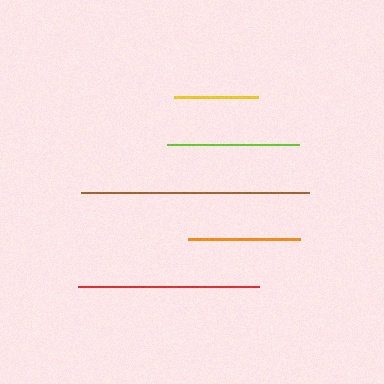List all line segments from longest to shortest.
From longest to shortest: brown, red, lime, orange, yellow.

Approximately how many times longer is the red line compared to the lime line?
The red line is approximately 1.4 times the length of the lime line.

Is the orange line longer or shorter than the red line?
The red line is longer than the orange line.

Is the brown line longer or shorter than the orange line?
The brown line is longer than the orange line.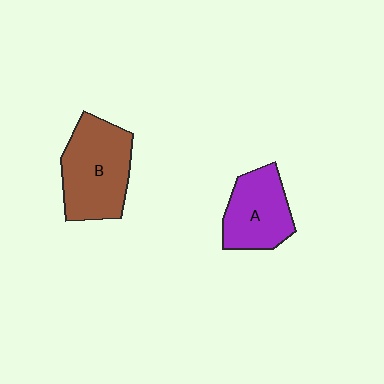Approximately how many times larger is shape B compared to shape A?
Approximately 1.3 times.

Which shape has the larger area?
Shape B (brown).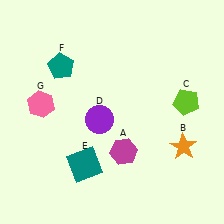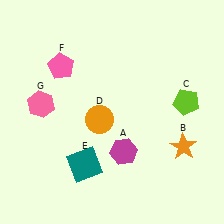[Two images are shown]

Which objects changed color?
D changed from purple to orange. F changed from teal to pink.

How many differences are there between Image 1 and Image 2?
There are 2 differences between the two images.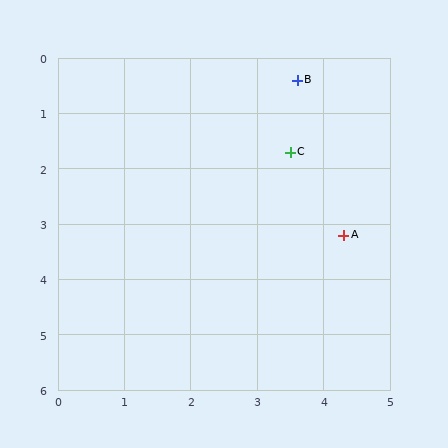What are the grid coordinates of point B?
Point B is at approximately (3.6, 0.4).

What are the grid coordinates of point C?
Point C is at approximately (3.5, 1.7).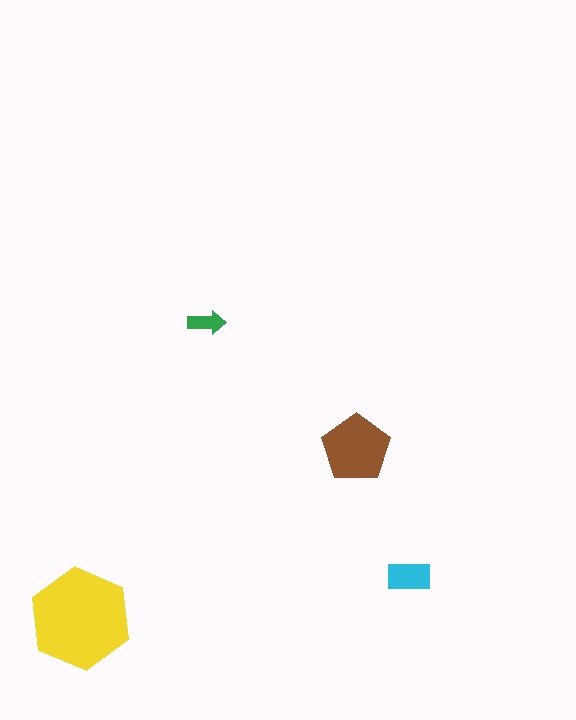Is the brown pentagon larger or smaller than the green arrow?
Larger.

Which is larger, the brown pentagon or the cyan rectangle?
The brown pentagon.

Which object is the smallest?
The green arrow.